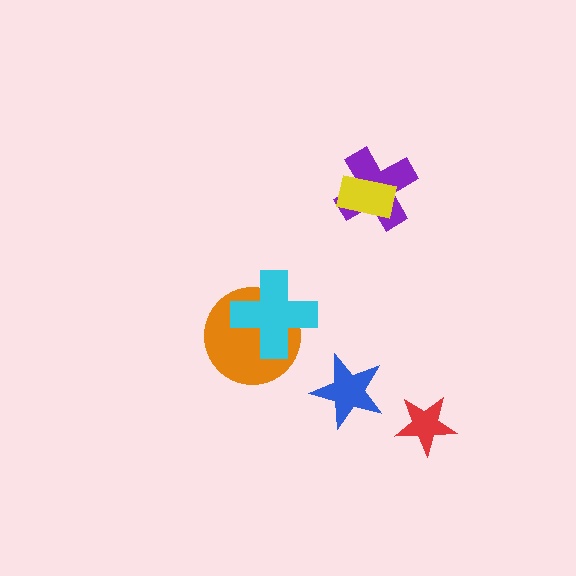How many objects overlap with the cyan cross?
1 object overlaps with the cyan cross.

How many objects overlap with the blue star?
0 objects overlap with the blue star.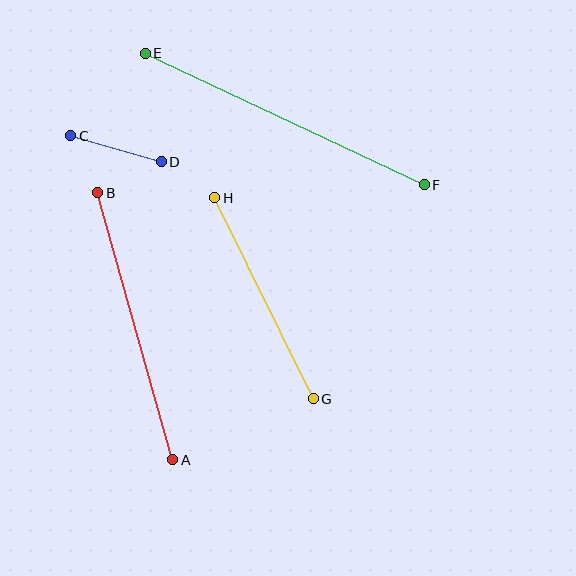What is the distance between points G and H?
The distance is approximately 224 pixels.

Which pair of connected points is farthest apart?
Points E and F are farthest apart.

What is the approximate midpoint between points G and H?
The midpoint is at approximately (264, 298) pixels.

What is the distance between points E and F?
The distance is approximately 308 pixels.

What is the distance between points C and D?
The distance is approximately 94 pixels.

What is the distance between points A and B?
The distance is approximately 278 pixels.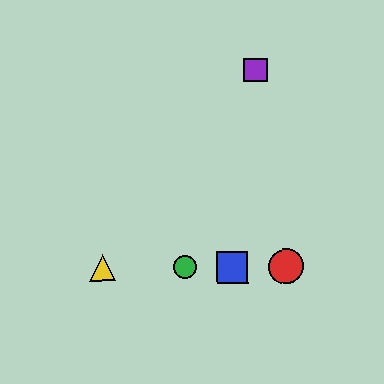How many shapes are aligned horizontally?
4 shapes (the red circle, the blue square, the green circle, the yellow triangle) are aligned horizontally.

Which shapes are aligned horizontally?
The red circle, the blue square, the green circle, the yellow triangle are aligned horizontally.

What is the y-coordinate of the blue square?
The blue square is at y≈267.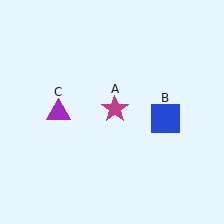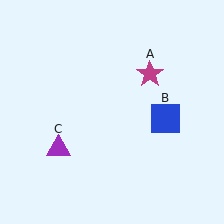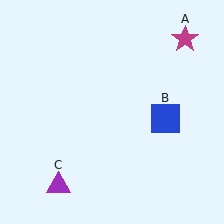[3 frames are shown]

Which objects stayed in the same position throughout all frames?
Blue square (object B) remained stationary.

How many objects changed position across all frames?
2 objects changed position: magenta star (object A), purple triangle (object C).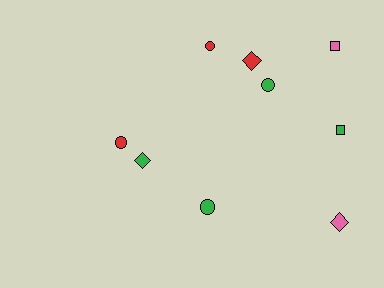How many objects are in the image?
There are 9 objects.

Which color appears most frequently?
Green, with 4 objects.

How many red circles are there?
There are 2 red circles.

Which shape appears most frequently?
Circle, with 4 objects.